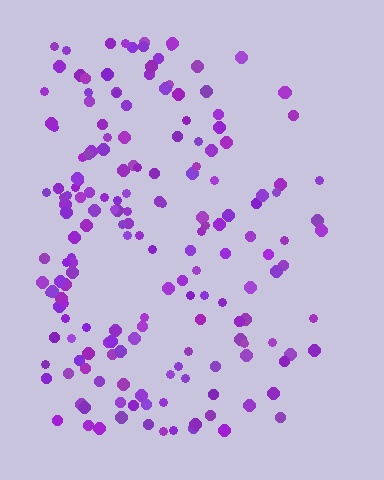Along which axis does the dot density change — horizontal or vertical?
Horizontal.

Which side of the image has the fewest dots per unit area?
The right.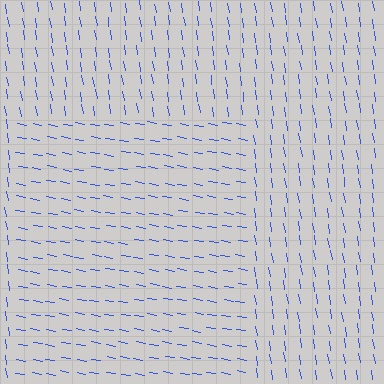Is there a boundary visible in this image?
Yes, there is a texture boundary formed by a change in line orientation.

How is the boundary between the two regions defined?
The boundary is defined purely by a change in line orientation (approximately 72 degrees difference). All lines are the same color and thickness.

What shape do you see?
I see a rectangle.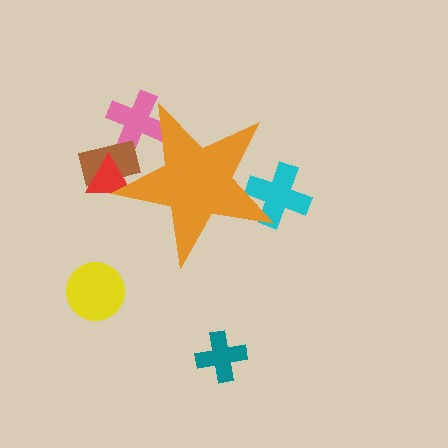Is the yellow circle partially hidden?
No, the yellow circle is fully visible.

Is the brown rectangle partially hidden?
Yes, the brown rectangle is partially hidden behind the orange star.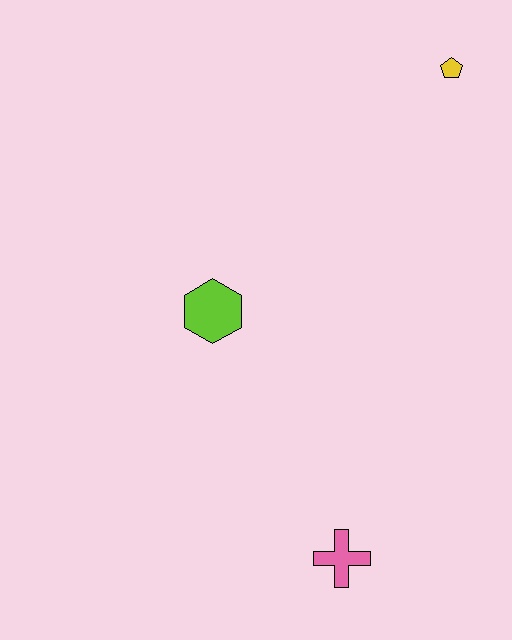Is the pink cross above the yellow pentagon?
No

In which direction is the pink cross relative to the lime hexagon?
The pink cross is below the lime hexagon.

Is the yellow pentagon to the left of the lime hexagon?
No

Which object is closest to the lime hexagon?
The pink cross is closest to the lime hexagon.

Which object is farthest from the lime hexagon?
The yellow pentagon is farthest from the lime hexagon.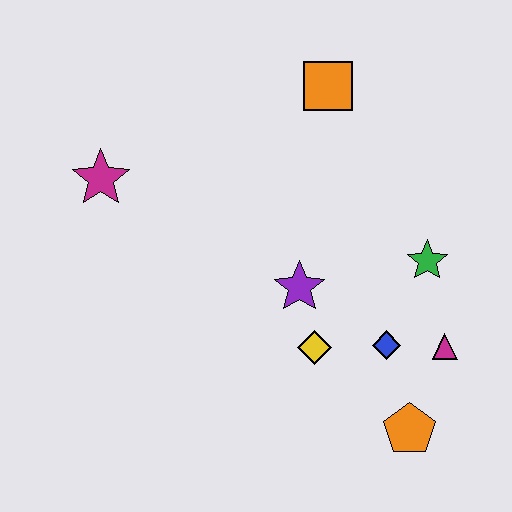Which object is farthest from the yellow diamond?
The magenta star is farthest from the yellow diamond.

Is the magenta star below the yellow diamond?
No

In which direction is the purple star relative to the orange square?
The purple star is below the orange square.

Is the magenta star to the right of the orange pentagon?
No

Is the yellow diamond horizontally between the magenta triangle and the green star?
No